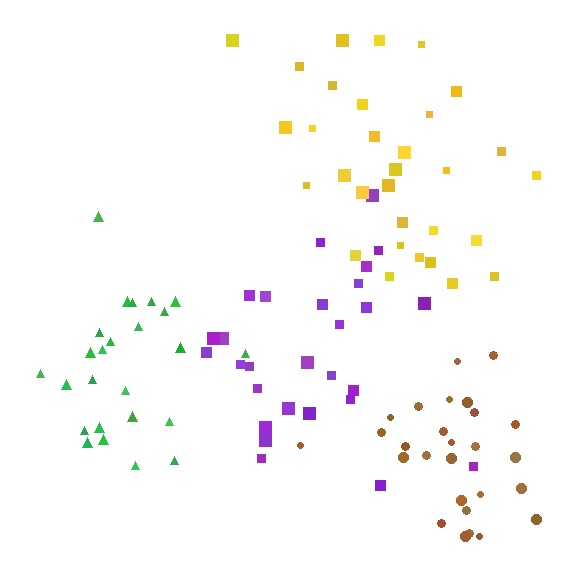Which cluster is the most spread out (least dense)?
Yellow.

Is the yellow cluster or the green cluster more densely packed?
Green.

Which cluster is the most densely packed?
Brown.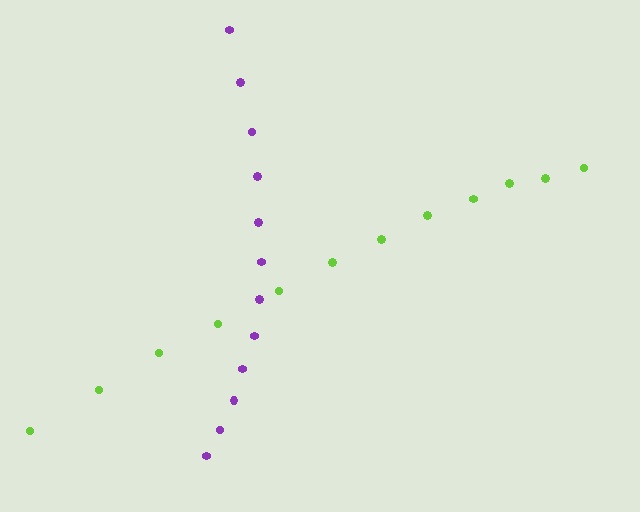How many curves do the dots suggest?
There are 2 distinct paths.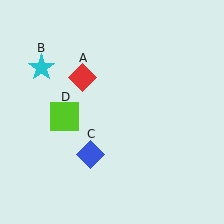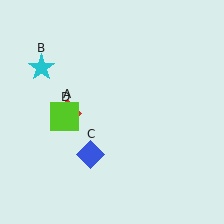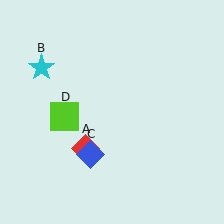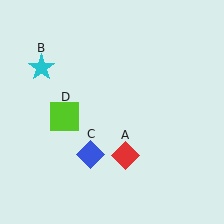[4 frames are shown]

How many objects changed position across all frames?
1 object changed position: red diamond (object A).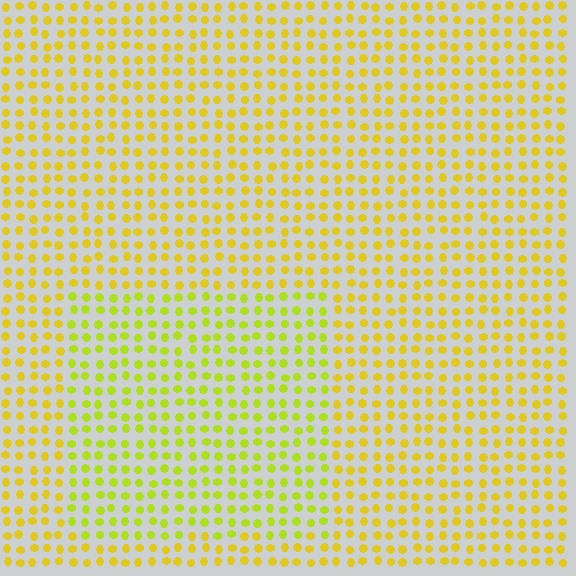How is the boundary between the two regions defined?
The boundary is defined purely by a slight shift in hue (about 23 degrees). Spacing, size, and orientation are identical on both sides.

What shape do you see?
I see a rectangle.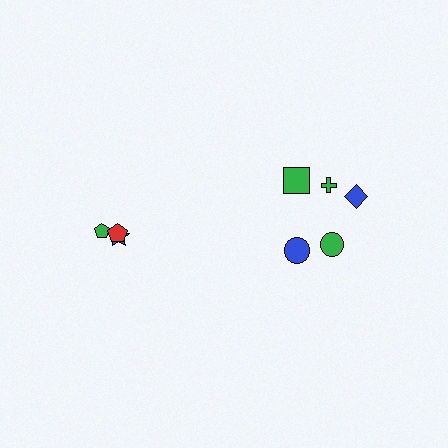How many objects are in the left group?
There are 3 objects.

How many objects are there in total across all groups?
There are 8 objects.